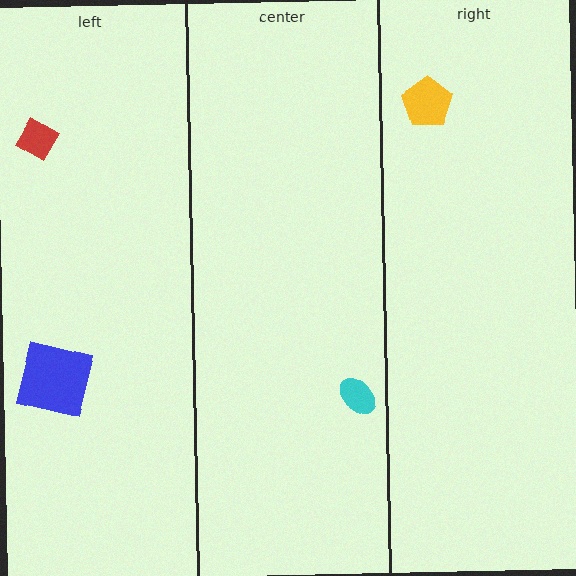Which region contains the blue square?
The left region.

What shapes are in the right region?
The yellow pentagon.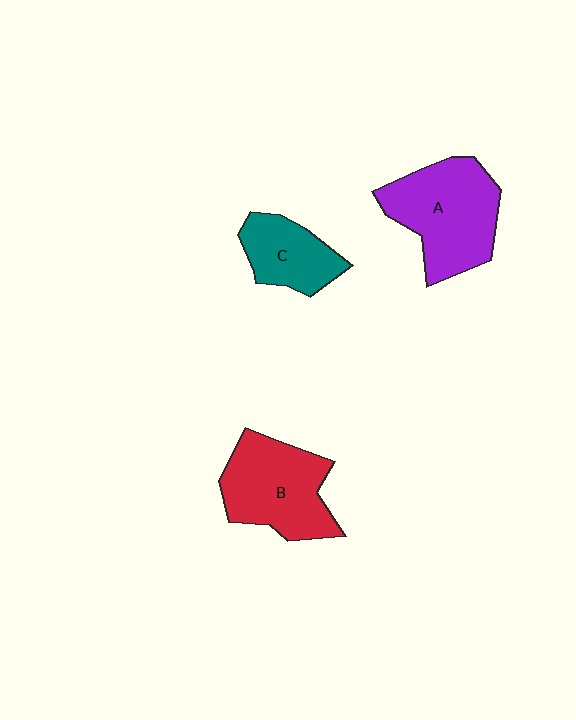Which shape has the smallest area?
Shape C (teal).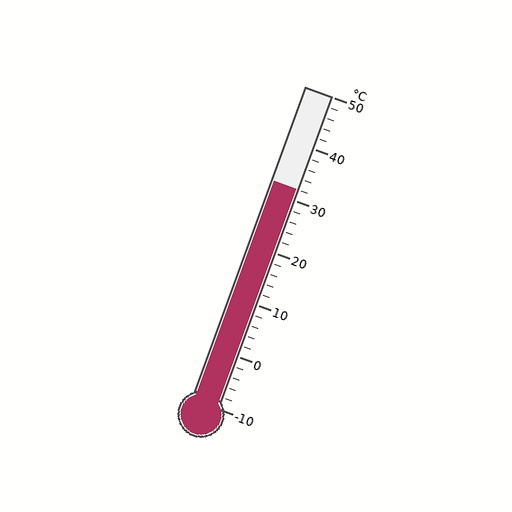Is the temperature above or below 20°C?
The temperature is above 20°C.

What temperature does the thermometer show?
The thermometer shows approximately 32°C.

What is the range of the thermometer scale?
The thermometer scale ranges from -10°C to 50°C.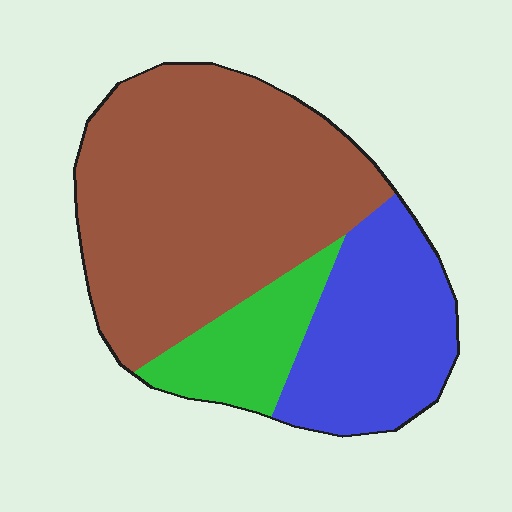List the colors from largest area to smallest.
From largest to smallest: brown, blue, green.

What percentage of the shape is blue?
Blue covers about 25% of the shape.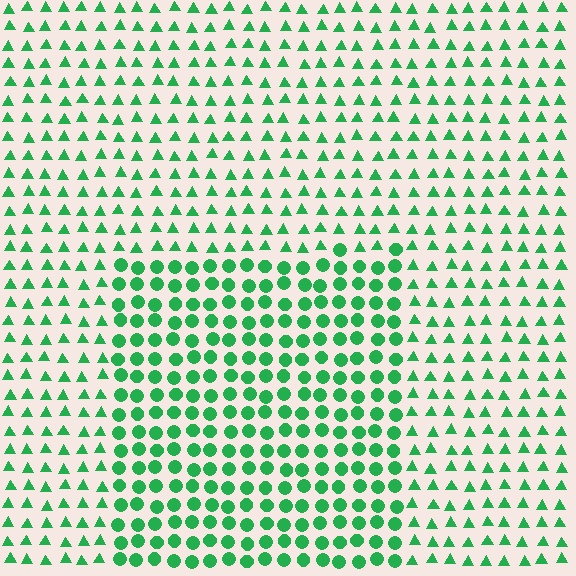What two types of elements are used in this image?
The image uses circles inside the rectangle region and triangles outside it.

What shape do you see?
I see a rectangle.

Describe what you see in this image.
The image is filled with small green elements arranged in a uniform grid. A rectangle-shaped region contains circles, while the surrounding area contains triangles. The boundary is defined purely by the change in element shape.